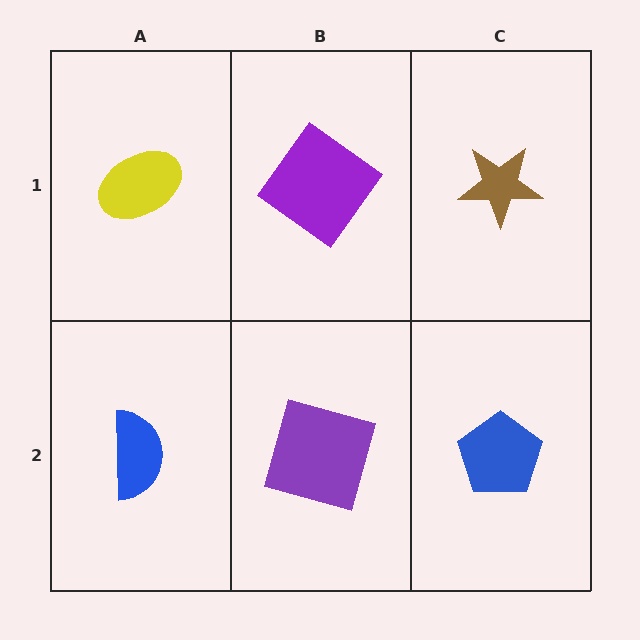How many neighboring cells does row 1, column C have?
2.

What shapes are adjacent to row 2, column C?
A brown star (row 1, column C), a purple square (row 2, column B).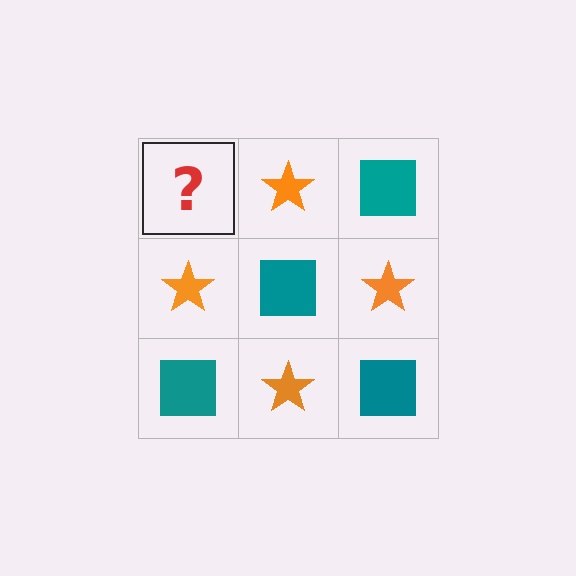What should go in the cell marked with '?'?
The missing cell should contain a teal square.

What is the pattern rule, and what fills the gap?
The rule is that it alternates teal square and orange star in a checkerboard pattern. The gap should be filled with a teal square.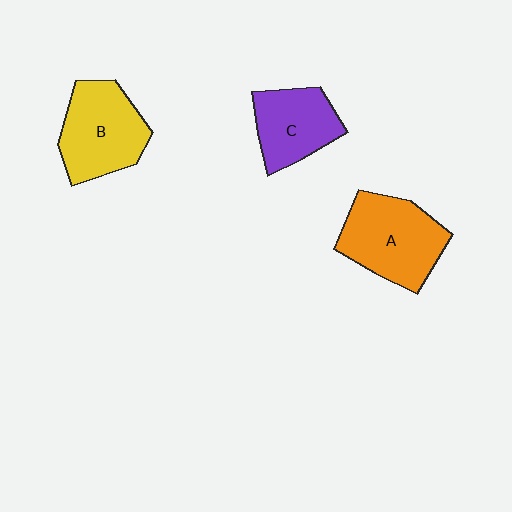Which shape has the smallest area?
Shape C (purple).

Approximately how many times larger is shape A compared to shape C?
Approximately 1.3 times.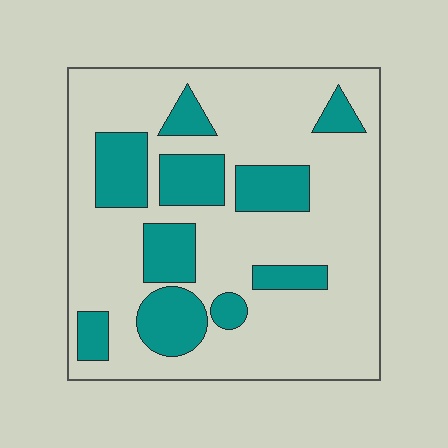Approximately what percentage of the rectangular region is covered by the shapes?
Approximately 25%.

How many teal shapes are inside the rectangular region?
10.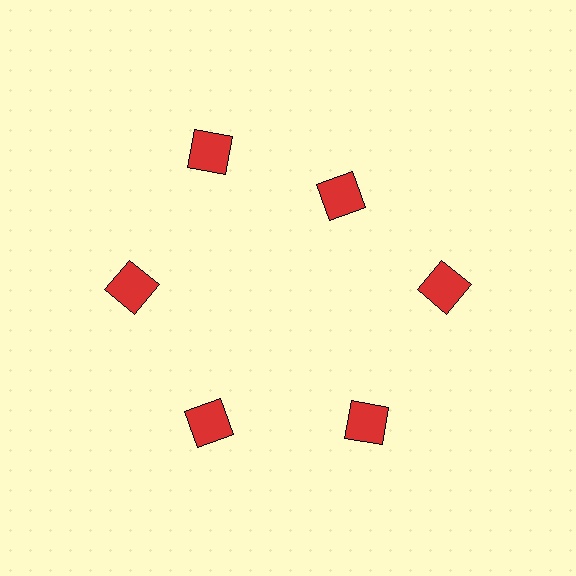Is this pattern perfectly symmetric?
No. The 6 red squares are arranged in a ring, but one element near the 1 o'clock position is pulled inward toward the center, breaking the 6-fold rotational symmetry.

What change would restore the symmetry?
The symmetry would be restored by moving it outward, back onto the ring so that all 6 squares sit at equal angles and equal distance from the center.